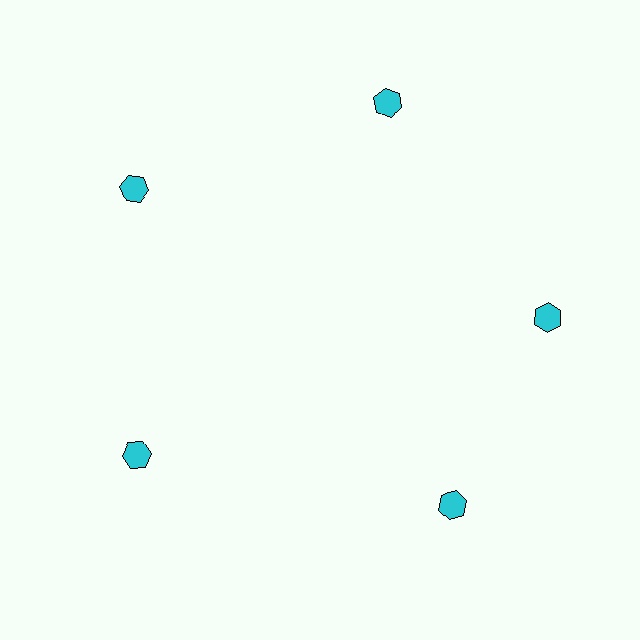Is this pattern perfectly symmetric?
No. The 5 cyan hexagons are arranged in a ring, but one element near the 5 o'clock position is rotated out of alignment along the ring, breaking the 5-fold rotational symmetry.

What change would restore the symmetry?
The symmetry would be restored by rotating it back into even spacing with its neighbors so that all 5 hexagons sit at equal angles and equal distance from the center.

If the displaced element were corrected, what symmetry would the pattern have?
It would have 5-fold rotational symmetry — the pattern would map onto itself every 72 degrees.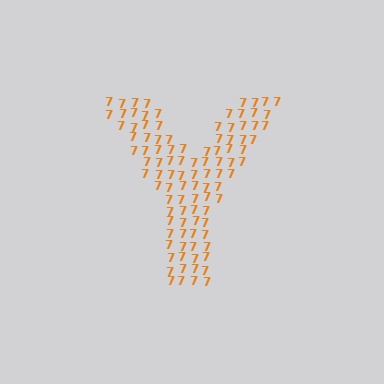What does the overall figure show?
The overall figure shows the letter Y.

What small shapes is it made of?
It is made of small digit 7's.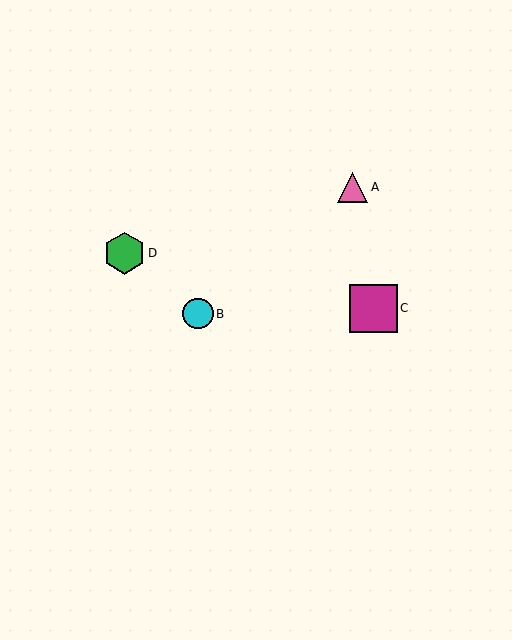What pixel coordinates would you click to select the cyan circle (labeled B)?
Click at (198, 314) to select the cyan circle B.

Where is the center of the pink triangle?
The center of the pink triangle is at (353, 187).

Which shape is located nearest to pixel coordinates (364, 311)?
The magenta square (labeled C) at (373, 308) is nearest to that location.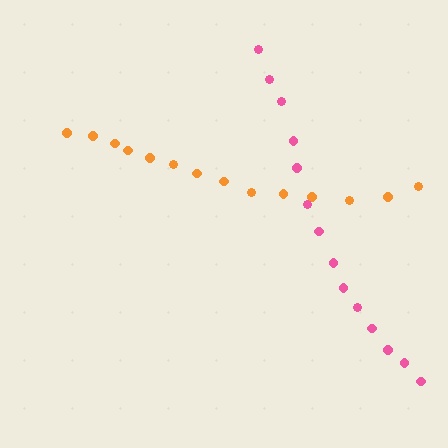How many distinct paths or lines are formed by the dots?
There are 2 distinct paths.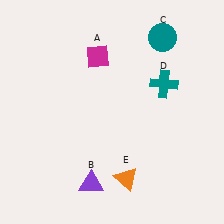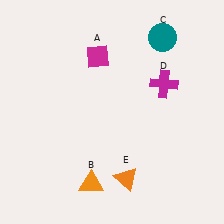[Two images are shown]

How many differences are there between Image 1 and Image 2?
There are 2 differences between the two images.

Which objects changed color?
B changed from purple to orange. D changed from teal to magenta.